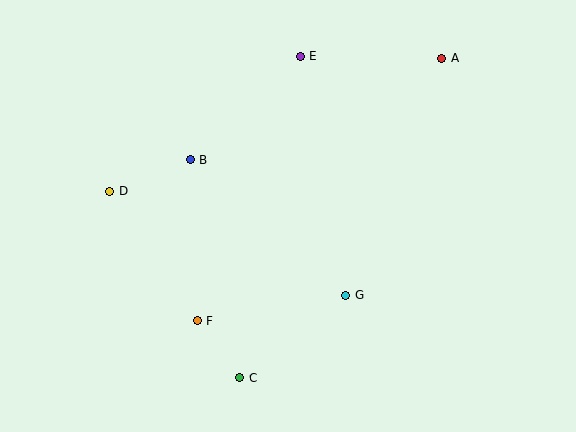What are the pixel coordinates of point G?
Point G is at (346, 295).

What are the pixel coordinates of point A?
Point A is at (442, 59).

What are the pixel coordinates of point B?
Point B is at (190, 160).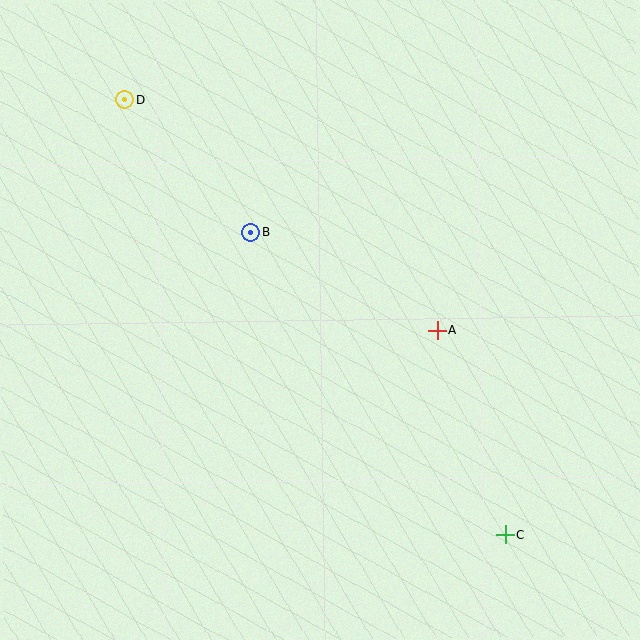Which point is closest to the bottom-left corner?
Point B is closest to the bottom-left corner.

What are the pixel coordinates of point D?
Point D is at (124, 100).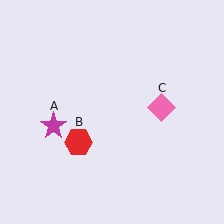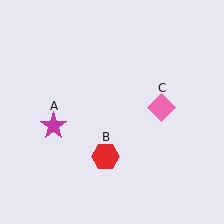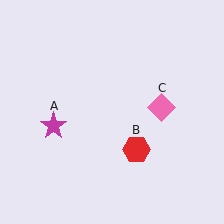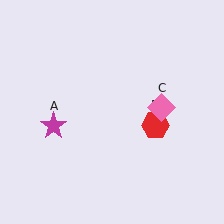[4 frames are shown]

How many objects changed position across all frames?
1 object changed position: red hexagon (object B).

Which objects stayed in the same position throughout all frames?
Magenta star (object A) and pink diamond (object C) remained stationary.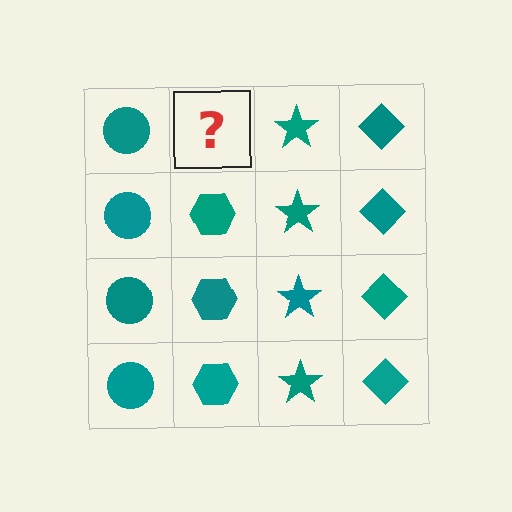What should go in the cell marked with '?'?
The missing cell should contain a teal hexagon.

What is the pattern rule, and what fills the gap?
The rule is that each column has a consistent shape. The gap should be filled with a teal hexagon.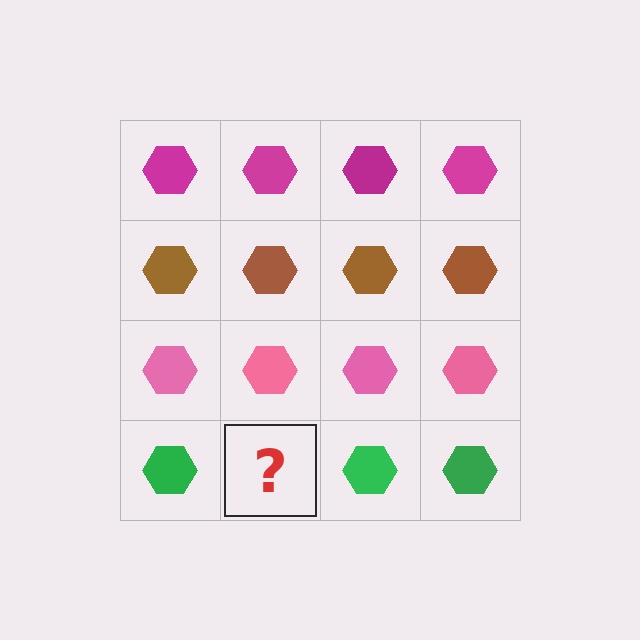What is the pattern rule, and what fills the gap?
The rule is that each row has a consistent color. The gap should be filled with a green hexagon.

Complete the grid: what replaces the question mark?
The question mark should be replaced with a green hexagon.